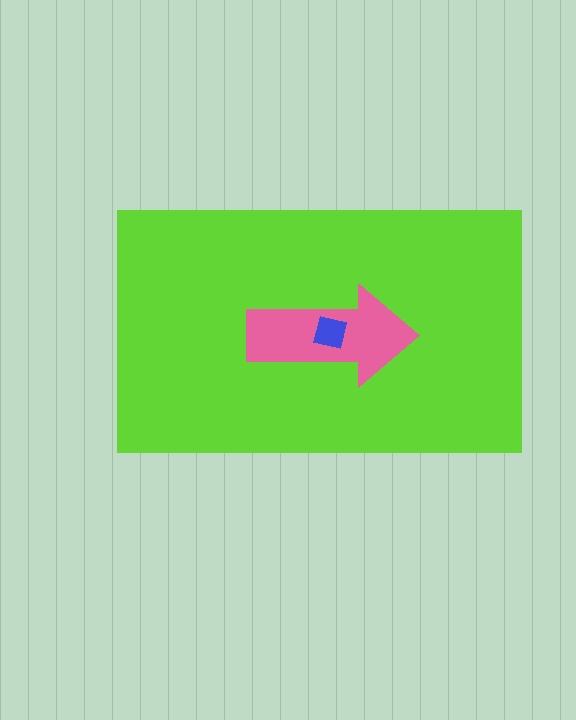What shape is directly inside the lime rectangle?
The pink arrow.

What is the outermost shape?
The lime rectangle.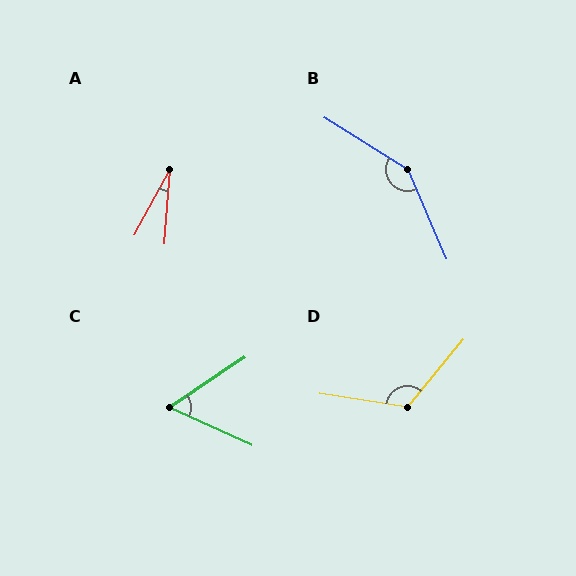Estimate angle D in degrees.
Approximately 121 degrees.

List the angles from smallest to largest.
A (24°), C (58°), D (121°), B (145°).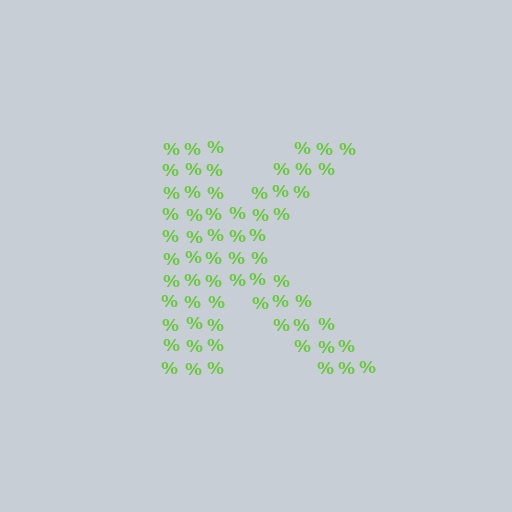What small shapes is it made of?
It is made of small percent signs.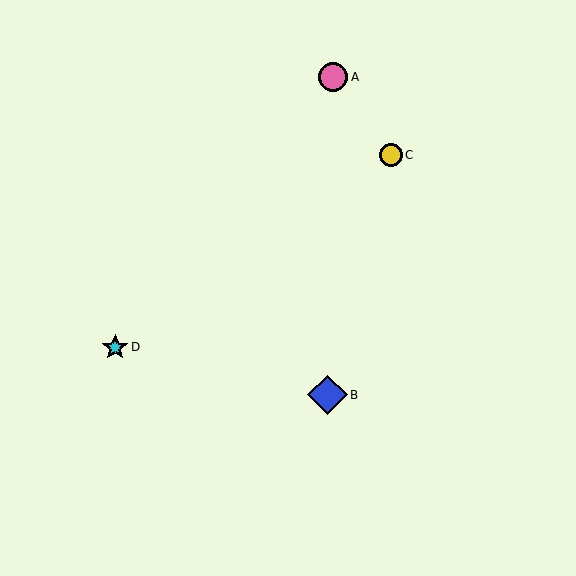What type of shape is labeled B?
Shape B is a blue diamond.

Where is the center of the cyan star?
The center of the cyan star is at (115, 347).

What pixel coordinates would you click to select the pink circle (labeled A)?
Click at (333, 77) to select the pink circle A.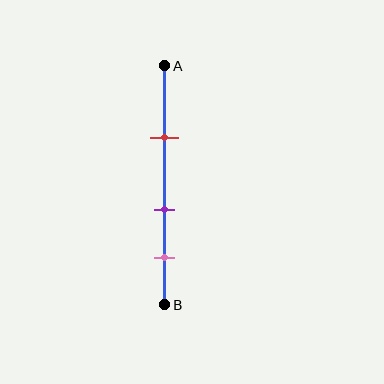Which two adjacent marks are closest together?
The purple and pink marks are the closest adjacent pair.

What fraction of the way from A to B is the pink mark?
The pink mark is approximately 80% (0.8) of the way from A to B.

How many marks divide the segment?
There are 3 marks dividing the segment.